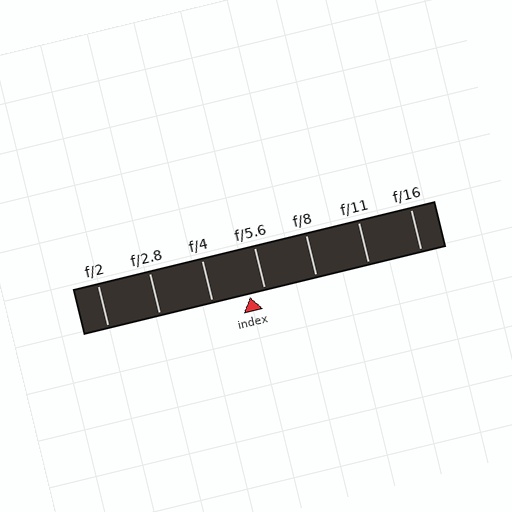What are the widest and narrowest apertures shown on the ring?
The widest aperture shown is f/2 and the narrowest is f/16.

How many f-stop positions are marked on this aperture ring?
There are 7 f-stop positions marked.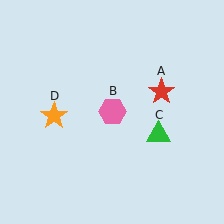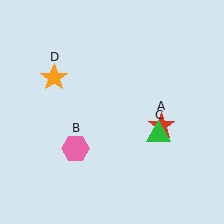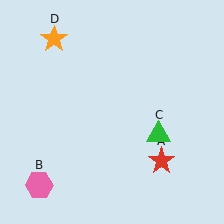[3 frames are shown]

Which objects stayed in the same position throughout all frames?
Green triangle (object C) remained stationary.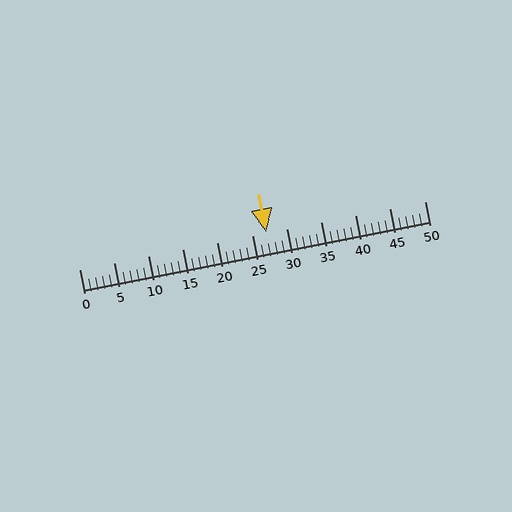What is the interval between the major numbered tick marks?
The major tick marks are spaced 5 units apart.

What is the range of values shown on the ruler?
The ruler shows values from 0 to 50.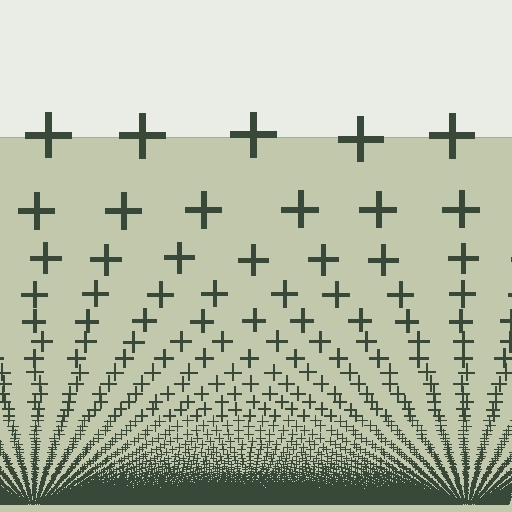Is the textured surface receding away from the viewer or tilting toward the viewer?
The surface appears to tilt toward the viewer. Texture elements get larger and sparser toward the top.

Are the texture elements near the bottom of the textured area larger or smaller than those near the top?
Smaller. The gradient is inverted — elements near the bottom are smaller and denser.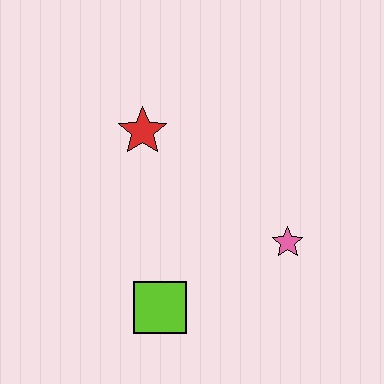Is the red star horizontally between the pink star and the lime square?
No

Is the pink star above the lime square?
Yes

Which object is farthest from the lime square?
The red star is farthest from the lime square.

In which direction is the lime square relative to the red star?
The lime square is below the red star.